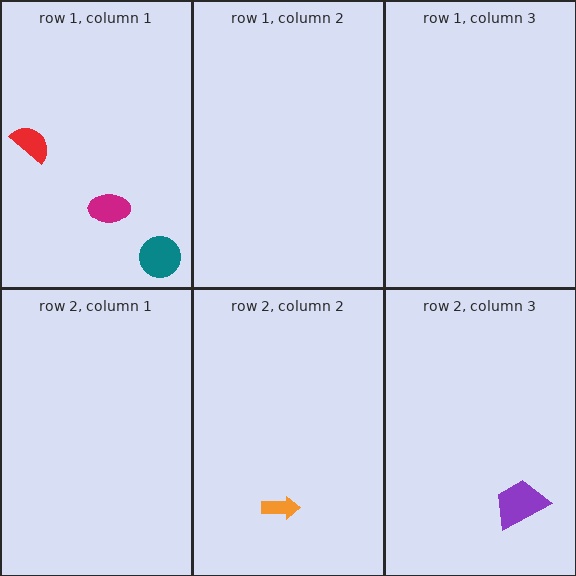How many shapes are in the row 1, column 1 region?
3.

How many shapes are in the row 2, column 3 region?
1.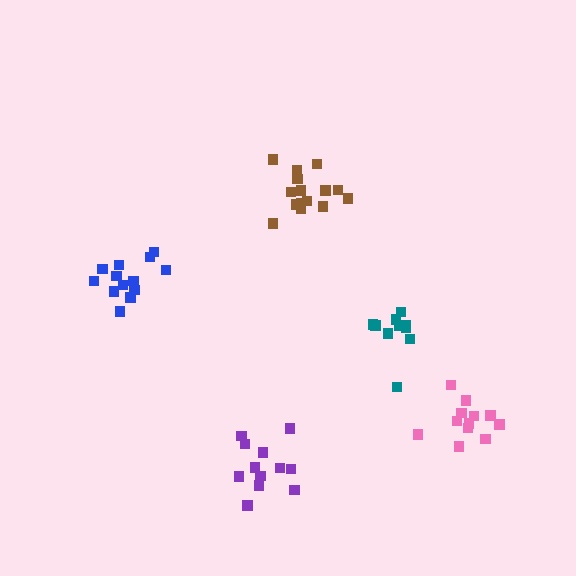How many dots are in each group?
Group 1: 15 dots, Group 2: 12 dots, Group 3: 13 dots, Group 4: 12 dots, Group 5: 10 dots (62 total).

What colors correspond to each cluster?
The clusters are colored: brown, purple, blue, pink, teal.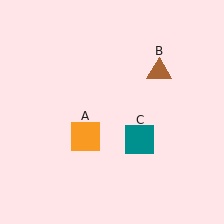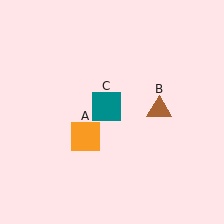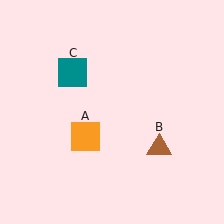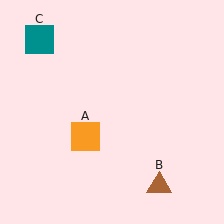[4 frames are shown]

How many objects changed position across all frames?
2 objects changed position: brown triangle (object B), teal square (object C).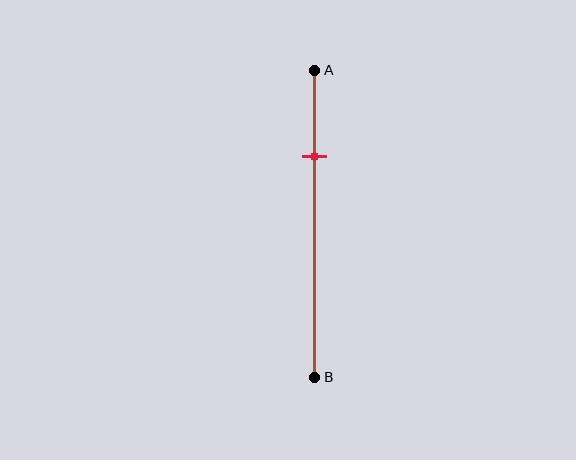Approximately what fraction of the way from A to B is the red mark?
The red mark is approximately 30% of the way from A to B.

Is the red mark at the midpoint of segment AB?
No, the mark is at about 30% from A, not at the 50% midpoint.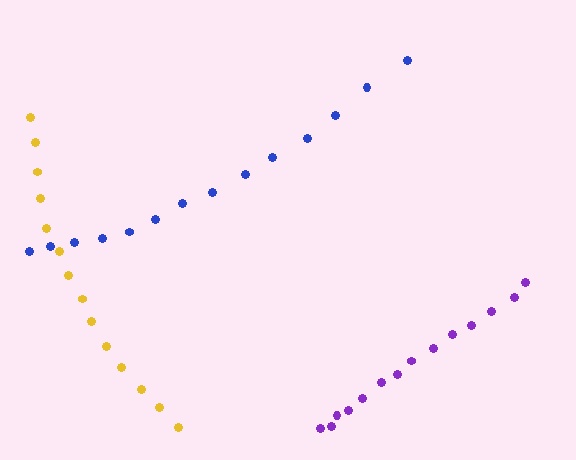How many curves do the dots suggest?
There are 3 distinct paths.